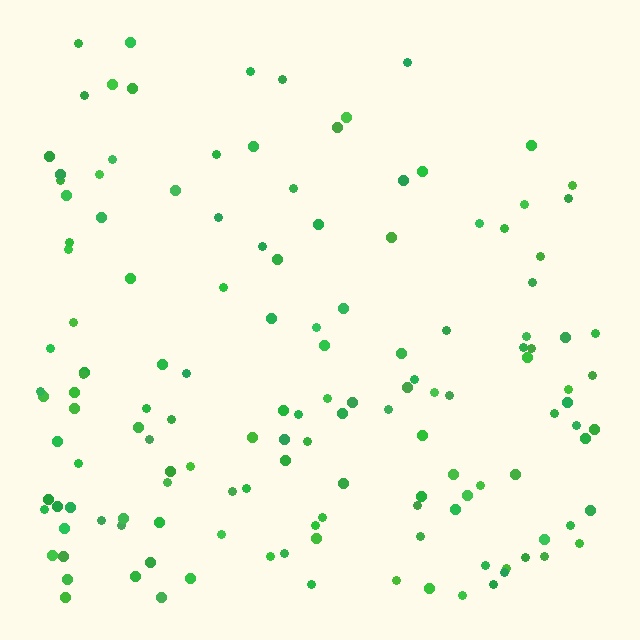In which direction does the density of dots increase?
From top to bottom, with the bottom side densest.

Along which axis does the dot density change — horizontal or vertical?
Vertical.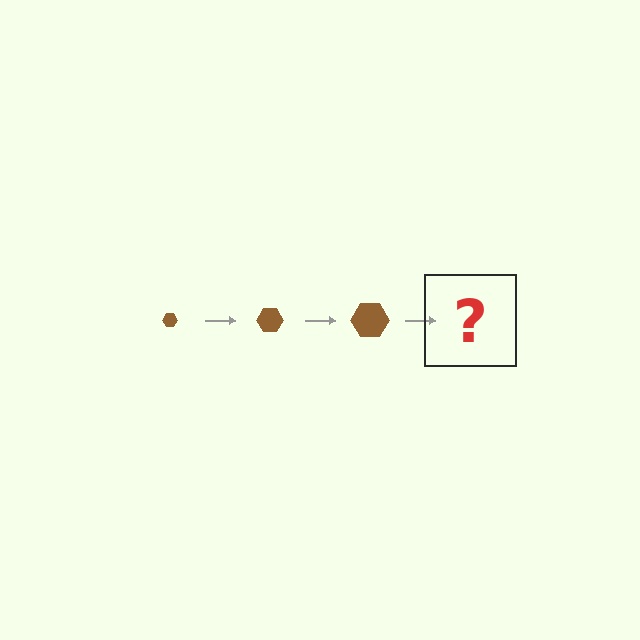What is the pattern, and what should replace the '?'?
The pattern is that the hexagon gets progressively larger each step. The '?' should be a brown hexagon, larger than the previous one.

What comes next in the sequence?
The next element should be a brown hexagon, larger than the previous one.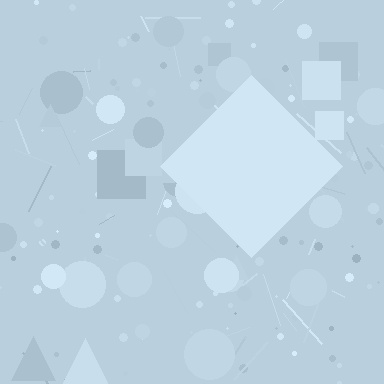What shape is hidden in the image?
A diamond is hidden in the image.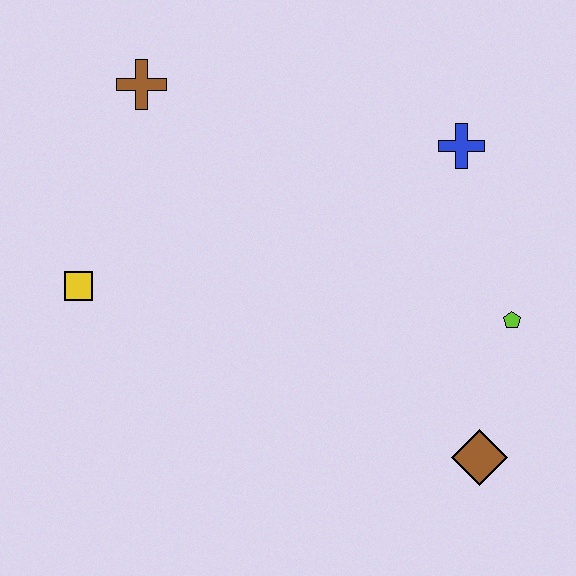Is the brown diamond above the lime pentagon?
No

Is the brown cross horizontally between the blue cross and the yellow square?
Yes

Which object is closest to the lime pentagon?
The brown diamond is closest to the lime pentagon.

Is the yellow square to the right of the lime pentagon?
No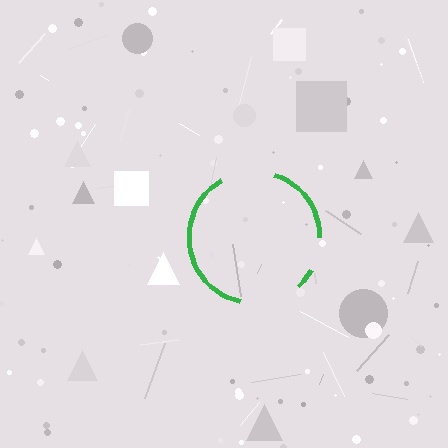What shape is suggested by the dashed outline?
The dashed outline suggests a circle.